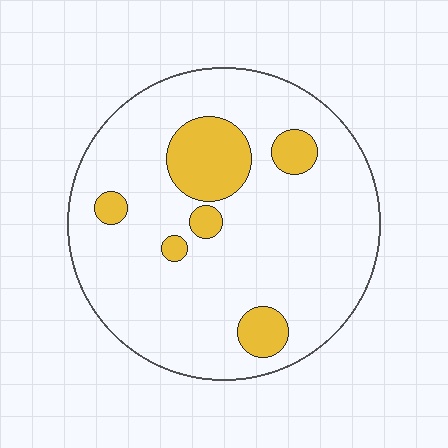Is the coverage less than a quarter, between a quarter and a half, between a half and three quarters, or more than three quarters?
Less than a quarter.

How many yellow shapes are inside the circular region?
6.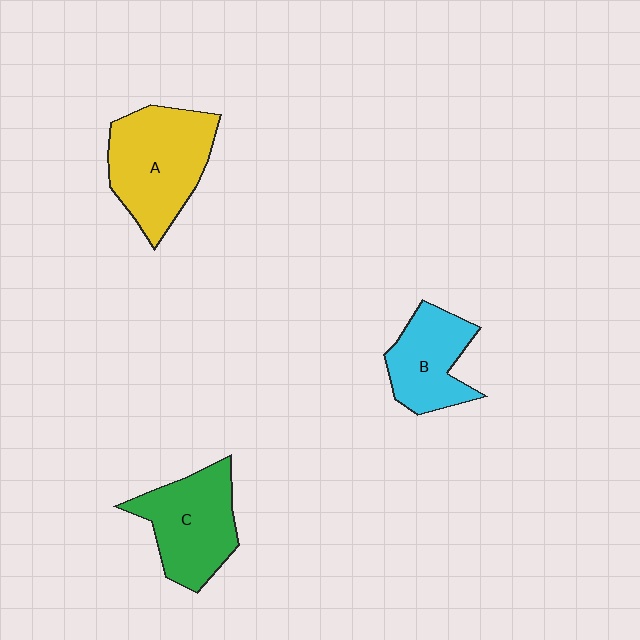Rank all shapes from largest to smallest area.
From largest to smallest: A (yellow), C (green), B (cyan).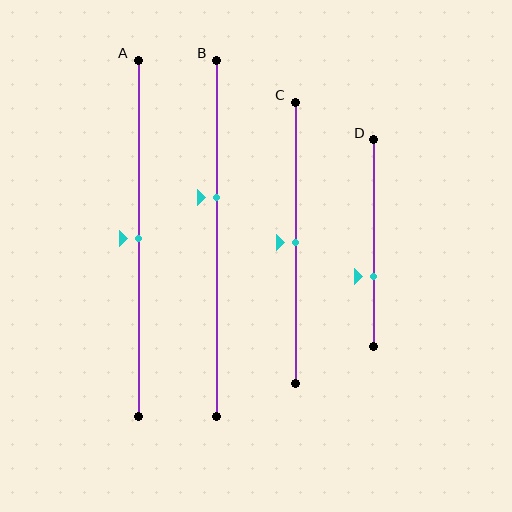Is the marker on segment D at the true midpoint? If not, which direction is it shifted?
No, the marker on segment D is shifted downward by about 16% of the segment length.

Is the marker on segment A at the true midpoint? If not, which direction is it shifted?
Yes, the marker on segment A is at the true midpoint.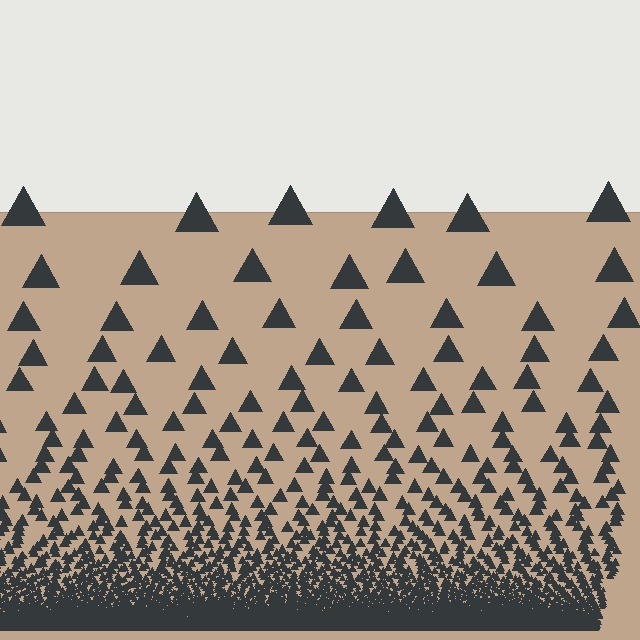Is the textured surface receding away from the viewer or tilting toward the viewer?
The surface appears to tilt toward the viewer. Texture elements get larger and sparser toward the top.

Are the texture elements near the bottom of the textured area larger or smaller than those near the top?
Smaller. The gradient is inverted — elements near the bottom are smaller and denser.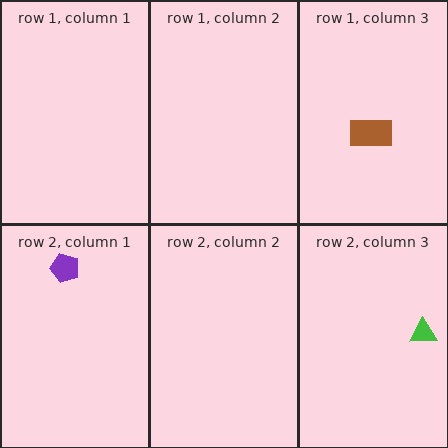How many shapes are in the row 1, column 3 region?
1.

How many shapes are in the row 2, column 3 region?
1.